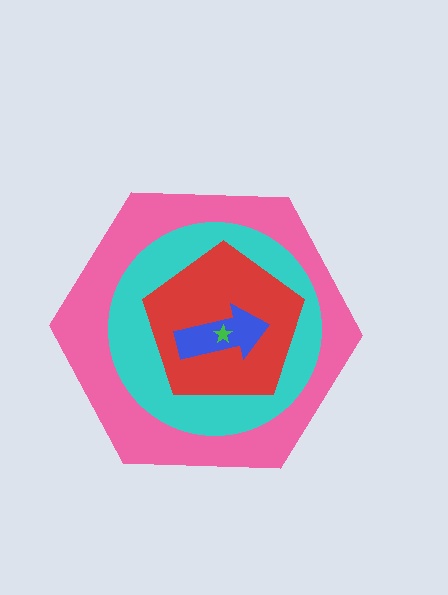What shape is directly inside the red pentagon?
The blue arrow.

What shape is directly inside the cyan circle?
The red pentagon.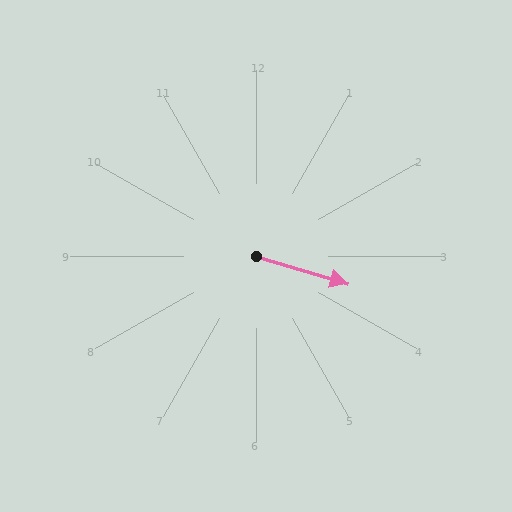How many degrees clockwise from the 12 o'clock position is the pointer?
Approximately 107 degrees.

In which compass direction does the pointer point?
East.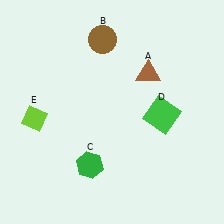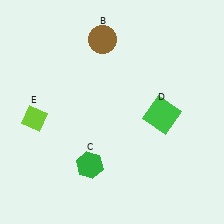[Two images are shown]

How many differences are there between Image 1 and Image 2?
There is 1 difference between the two images.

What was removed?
The brown triangle (A) was removed in Image 2.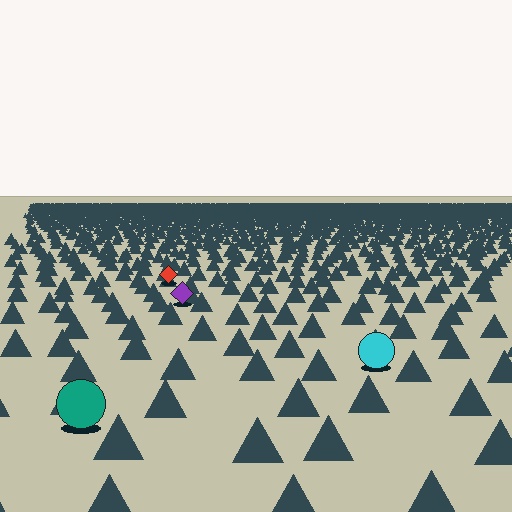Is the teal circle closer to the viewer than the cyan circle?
Yes. The teal circle is closer — you can tell from the texture gradient: the ground texture is coarser near it.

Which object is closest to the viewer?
The teal circle is closest. The texture marks near it are larger and more spread out.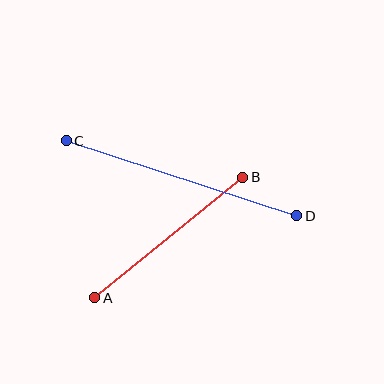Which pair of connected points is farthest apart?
Points C and D are farthest apart.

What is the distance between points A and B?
The distance is approximately 191 pixels.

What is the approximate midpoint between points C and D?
The midpoint is at approximately (182, 178) pixels.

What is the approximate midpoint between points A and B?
The midpoint is at approximately (169, 237) pixels.